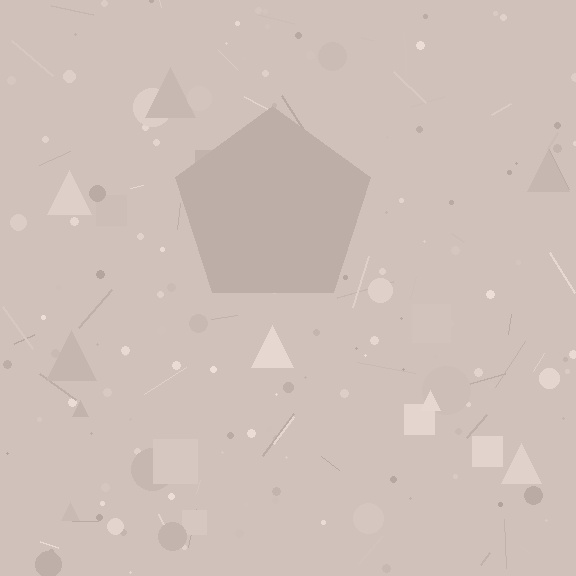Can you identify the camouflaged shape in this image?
The camouflaged shape is a pentagon.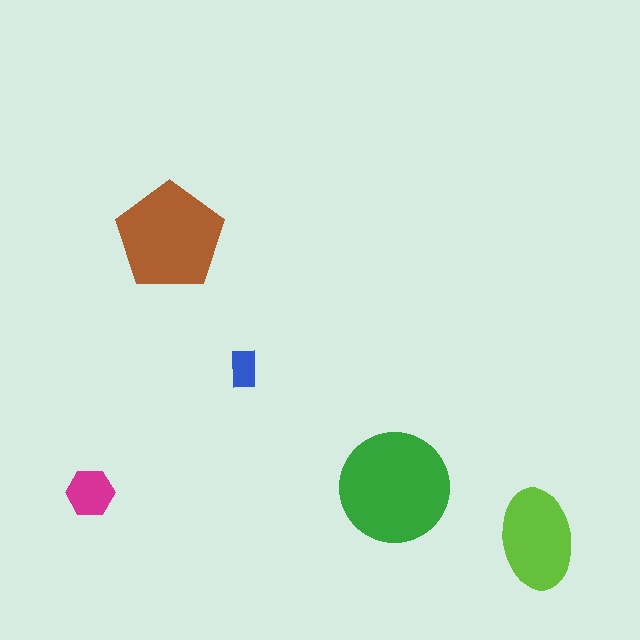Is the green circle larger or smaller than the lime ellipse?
Larger.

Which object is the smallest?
The blue rectangle.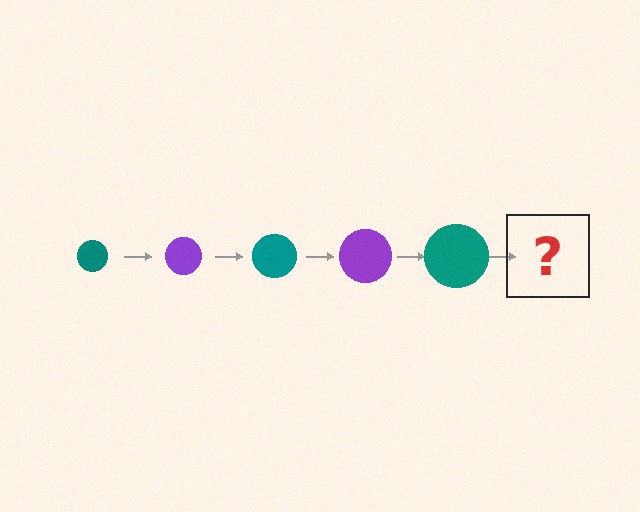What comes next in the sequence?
The next element should be a purple circle, larger than the previous one.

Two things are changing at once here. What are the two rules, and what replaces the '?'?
The two rules are that the circle grows larger each step and the color cycles through teal and purple. The '?' should be a purple circle, larger than the previous one.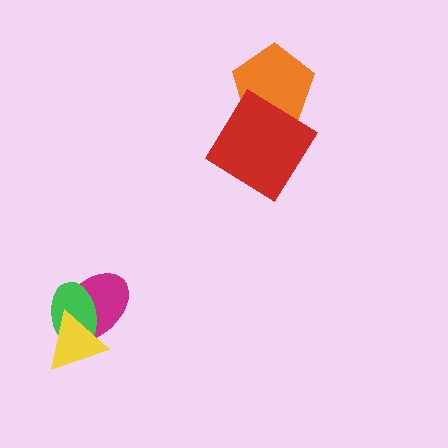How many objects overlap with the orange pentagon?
1 object overlaps with the orange pentagon.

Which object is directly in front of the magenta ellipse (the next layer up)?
The green ellipse is directly in front of the magenta ellipse.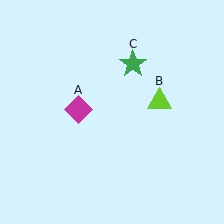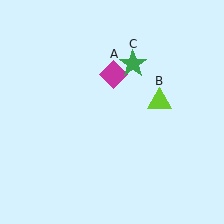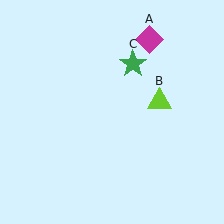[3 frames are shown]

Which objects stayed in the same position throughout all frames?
Lime triangle (object B) and green star (object C) remained stationary.